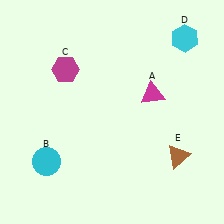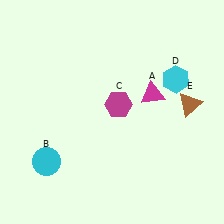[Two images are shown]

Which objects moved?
The objects that moved are: the magenta hexagon (C), the cyan hexagon (D), the brown triangle (E).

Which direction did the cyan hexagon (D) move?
The cyan hexagon (D) moved down.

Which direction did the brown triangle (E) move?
The brown triangle (E) moved up.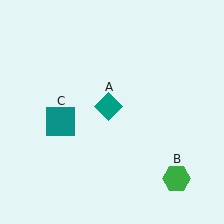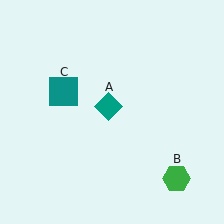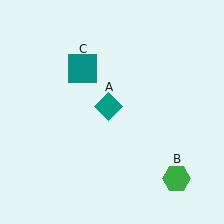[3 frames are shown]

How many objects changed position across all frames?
1 object changed position: teal square (object C).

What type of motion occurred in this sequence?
The teal square (object C) rotated clockwise around the center of the scene.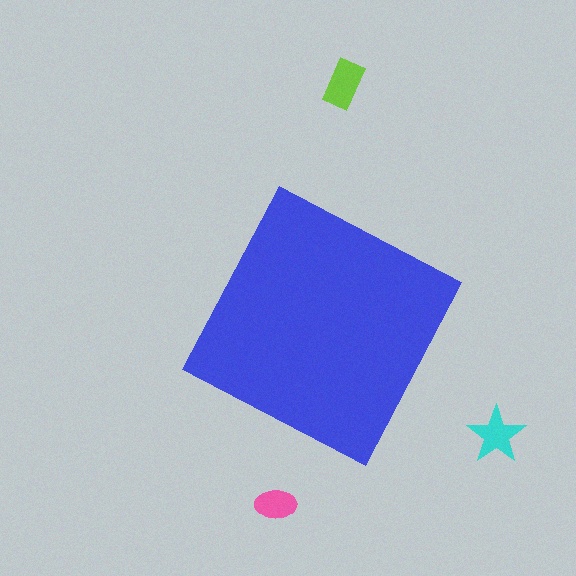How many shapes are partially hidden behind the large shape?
0 shapes are partially hidden.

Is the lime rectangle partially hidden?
No, the lime rectangle is fully visible.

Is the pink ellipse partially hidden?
No, the pink ellipse is fully visible.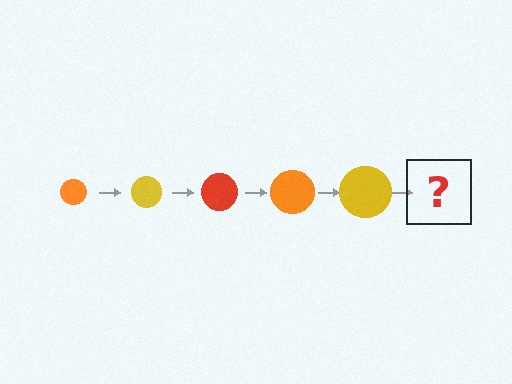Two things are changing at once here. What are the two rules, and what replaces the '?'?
The two rules are that the circle grows larger each step and the color cycles through orange, yellow, and red. The '?' should be a red circle, larger than the previous one.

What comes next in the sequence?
The next element should be a red circle, larger than the previous one.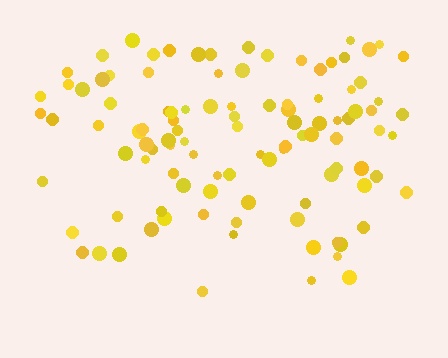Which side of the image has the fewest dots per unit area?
The bottom.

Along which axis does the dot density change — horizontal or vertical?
Vertical.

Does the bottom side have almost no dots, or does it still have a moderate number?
Still a moderate number, just noticeably fewer than the top.